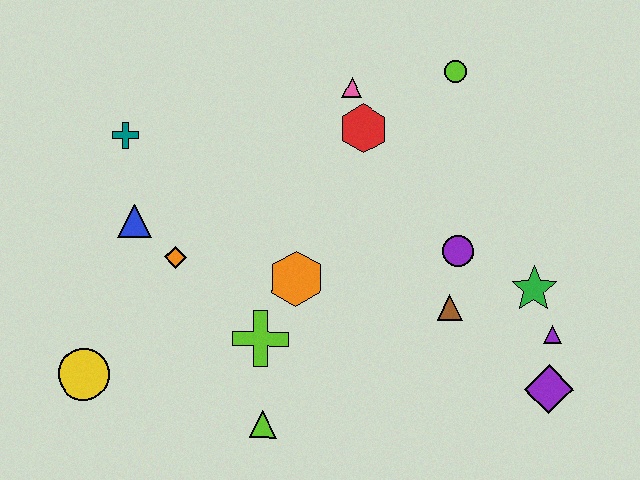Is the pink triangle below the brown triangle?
No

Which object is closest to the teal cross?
The blue triangle is closest to the teal cross.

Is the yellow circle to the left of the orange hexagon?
Yes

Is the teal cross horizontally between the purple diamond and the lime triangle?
No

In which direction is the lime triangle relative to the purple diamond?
The lime triangle is to the left of the purple diamond.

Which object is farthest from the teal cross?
The purple diamond is farthest from the teal cross.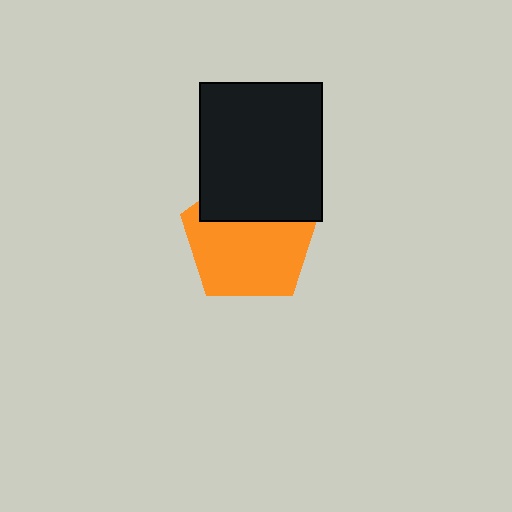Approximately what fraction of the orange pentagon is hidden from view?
Roughly 33% of the orange pentagon is hidden behind the black rectangle.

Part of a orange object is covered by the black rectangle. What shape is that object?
It is a pentagon.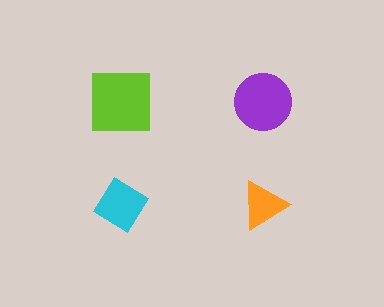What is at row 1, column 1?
A lime square.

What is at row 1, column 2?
A purple circle.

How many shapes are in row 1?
2 shapes.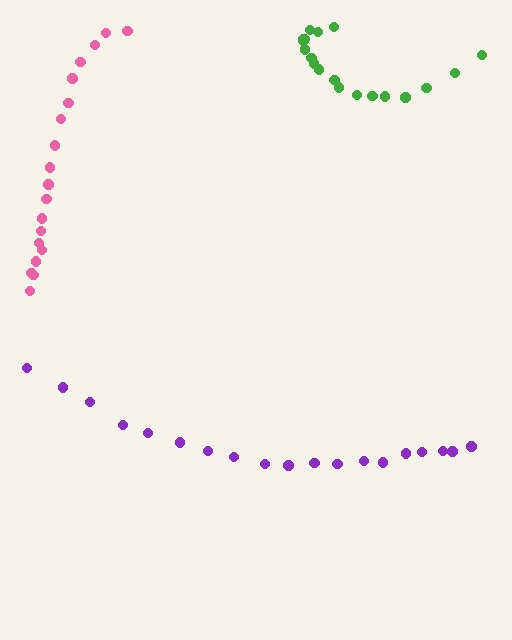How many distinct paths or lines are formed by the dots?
There are 3 distinct paths.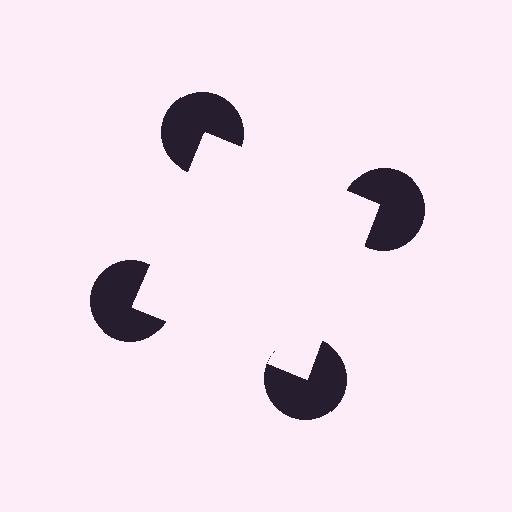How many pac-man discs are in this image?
There are 4 — one at each vertex of the illusory square.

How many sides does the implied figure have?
4 sides.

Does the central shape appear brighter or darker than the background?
It typically appears slightly brighter than the background, even though no actual brightness change is drawn.